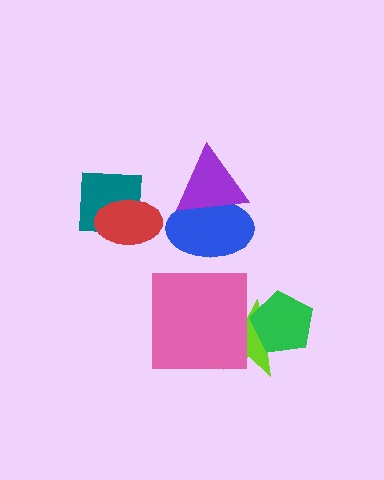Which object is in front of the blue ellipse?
The purple triangle is in front of the blue ellipse.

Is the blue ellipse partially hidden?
Yes, it is partially covered by another shape.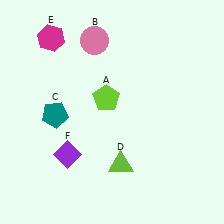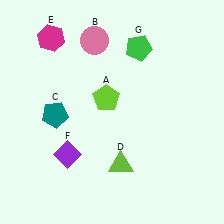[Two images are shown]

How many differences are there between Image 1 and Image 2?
There is 1 difference between the two images.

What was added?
A green pentagon (G) was added in Image 2.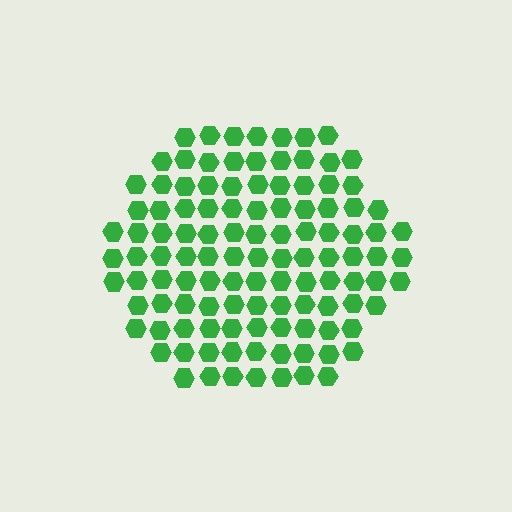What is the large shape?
The large shape is a hexagon.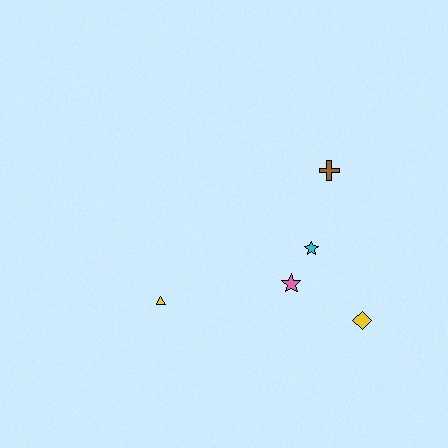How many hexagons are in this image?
There are no hexagons.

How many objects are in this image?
There are 5 objects.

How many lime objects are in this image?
There are no lime objects.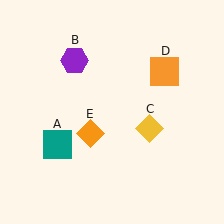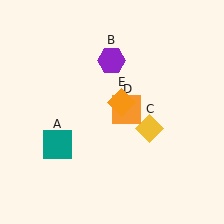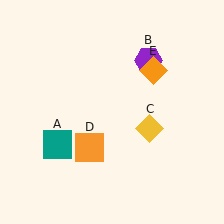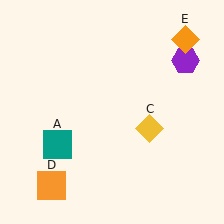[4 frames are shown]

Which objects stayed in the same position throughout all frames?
Teal square (object A) and yellow diamond (object C) remained stationary.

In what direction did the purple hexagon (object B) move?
The purple hexagon (object B) moved right.